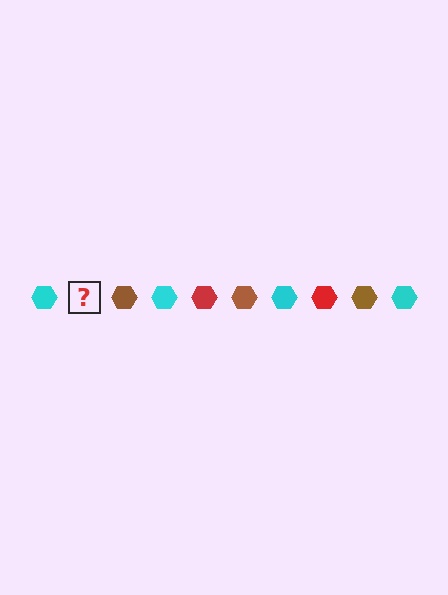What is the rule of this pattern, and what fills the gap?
The rule is that the pattern cycles through cyan, red, brown hexagons. The gap should be filled with a red hexagon.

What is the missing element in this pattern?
The missing element is a red hexagon.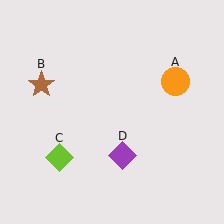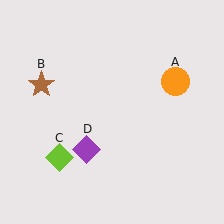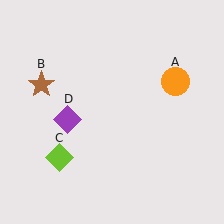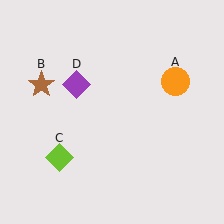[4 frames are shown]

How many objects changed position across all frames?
1 object changed position: purple diamond (object D).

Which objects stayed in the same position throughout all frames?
Orange circle (object A) and brown star (object B) and lime diamond (object C) remained stationary.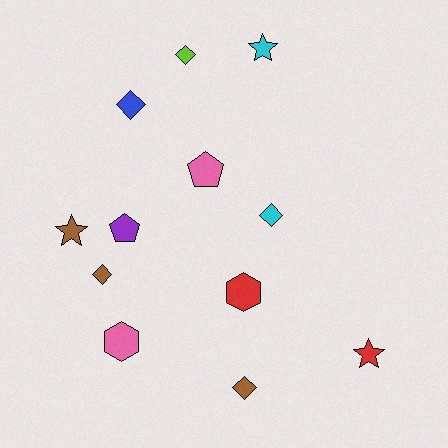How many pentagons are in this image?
There are 2 pentagons.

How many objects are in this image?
There are 12 objects.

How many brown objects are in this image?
There are 3 brown objects.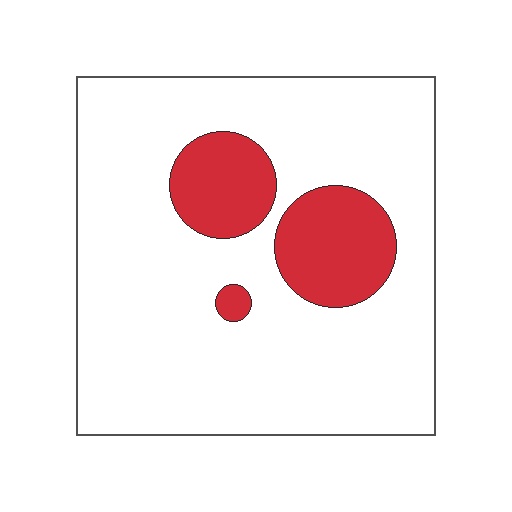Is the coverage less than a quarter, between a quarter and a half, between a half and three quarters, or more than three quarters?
Less than a quarter.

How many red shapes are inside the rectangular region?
3.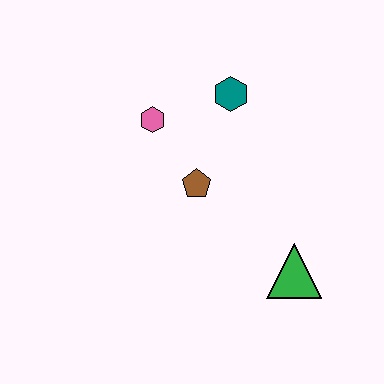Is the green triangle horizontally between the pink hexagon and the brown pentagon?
No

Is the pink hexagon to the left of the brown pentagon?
Yes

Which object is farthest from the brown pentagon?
The green triangle is farthest from the brown pentagon.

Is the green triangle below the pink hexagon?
Yes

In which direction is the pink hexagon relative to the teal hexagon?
The pink hexagon is to the left of the teal hexagon.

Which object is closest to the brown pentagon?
The pink hexagon is closest to the brown pentagon.